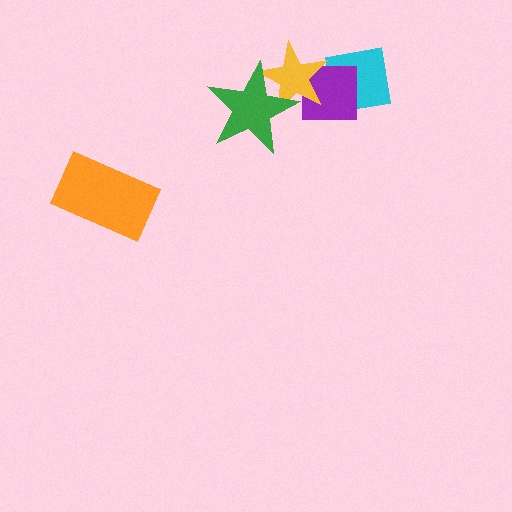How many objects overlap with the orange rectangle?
0 objects overlap with the orange rectangle.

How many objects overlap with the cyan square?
2 objects overlap with the cyan square.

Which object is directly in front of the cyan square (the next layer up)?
The purple square is directly in front of the cyan square.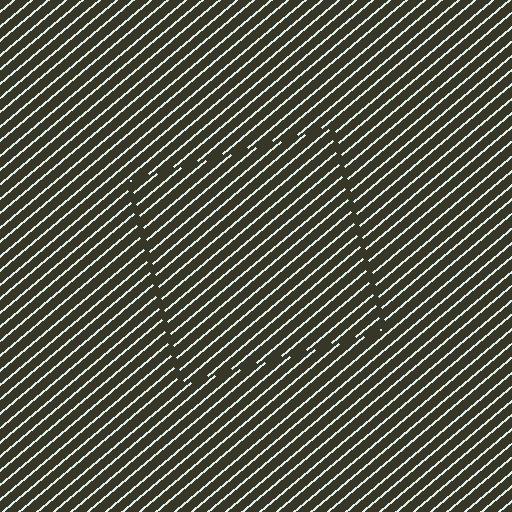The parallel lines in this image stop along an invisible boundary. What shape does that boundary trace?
An illusory square. The interior of the shape contains the same grating, shifted by half a period — the contour is defined by the phase discontinuity where line-ends from the inner and outer gratings abut.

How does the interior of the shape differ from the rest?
The interior of the shape contains the same grating, shifted by half a period — the contour is defined by the phase discontinuity where line-ends from the inner and outer gratings abut.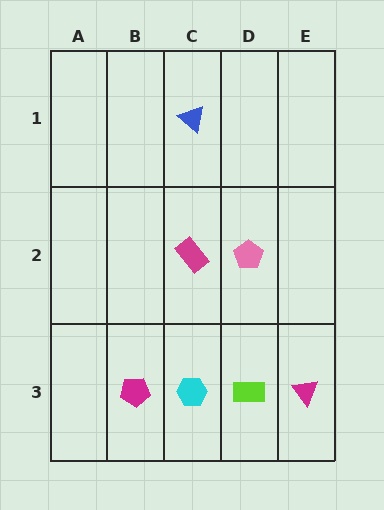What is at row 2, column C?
A magenta rectangle.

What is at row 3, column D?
A lime rectangle.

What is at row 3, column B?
A magenta pentagon.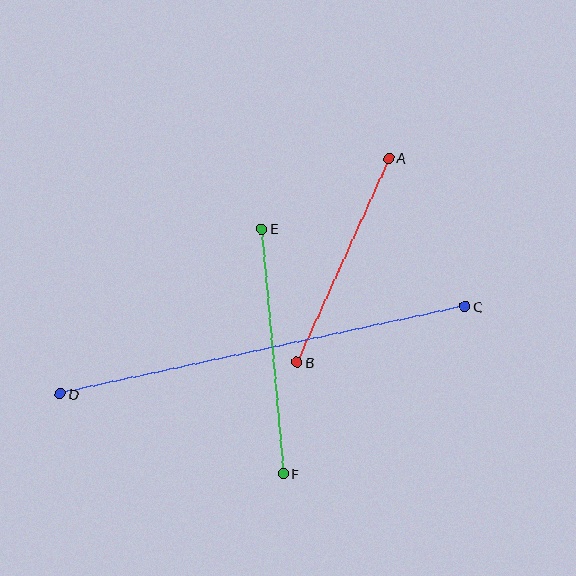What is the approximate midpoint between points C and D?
The midpoint is at approximately (263, 350) pixels.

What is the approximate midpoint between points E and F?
The midpoint is at approximately (272, 351) pixels.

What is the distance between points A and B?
The distance is approximately 224 pixels.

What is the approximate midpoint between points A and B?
The midpoint is at approximately (343, 260) pixels.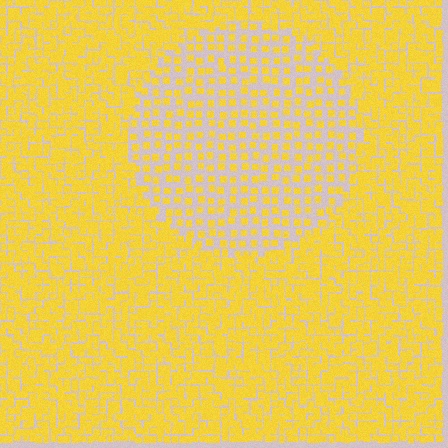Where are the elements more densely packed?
The elements are more densely packed outside the circle boundary.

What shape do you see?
I see a circle.